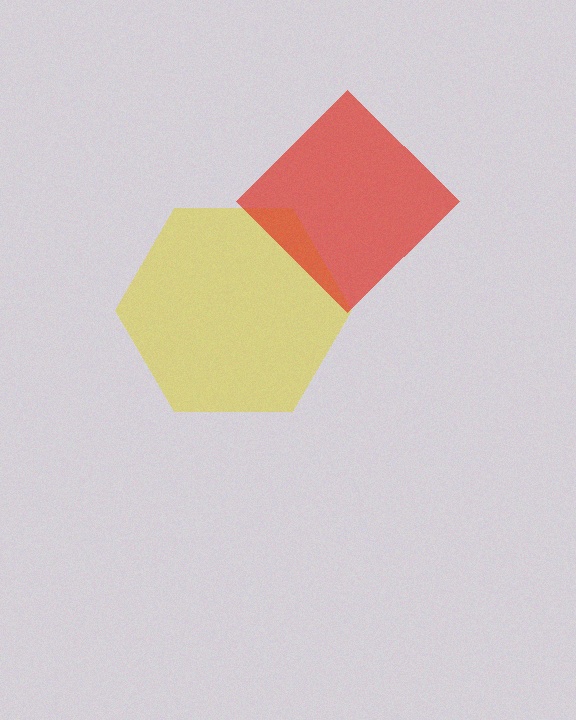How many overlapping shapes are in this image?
There are 2 overlapping shapes in the image.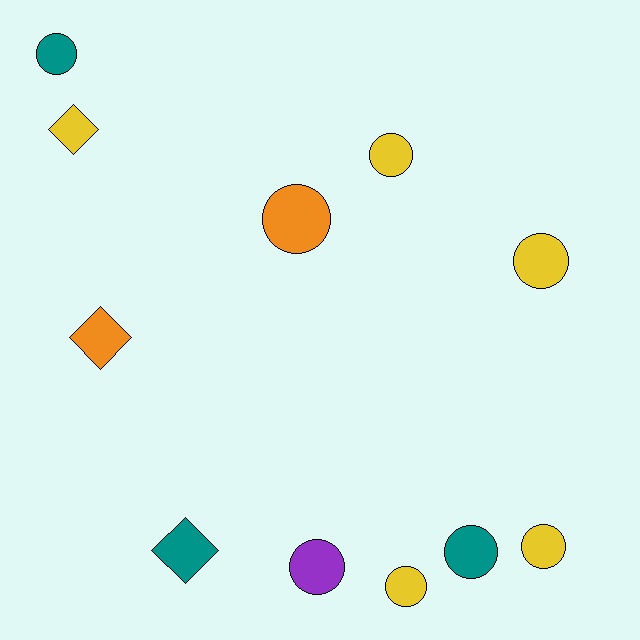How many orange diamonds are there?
There is 1 orange diamond.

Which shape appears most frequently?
Circle, with 8 objects.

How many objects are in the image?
There are 11 objects.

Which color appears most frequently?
Yellow, with 5 objects.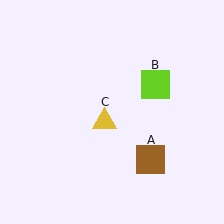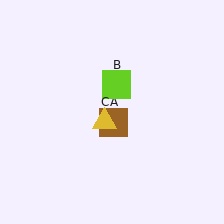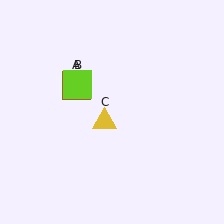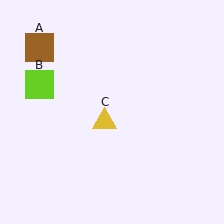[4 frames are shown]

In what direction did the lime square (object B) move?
The lime square (object B) moved left.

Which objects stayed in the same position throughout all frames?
Yellow triangle (object C) remained stationary.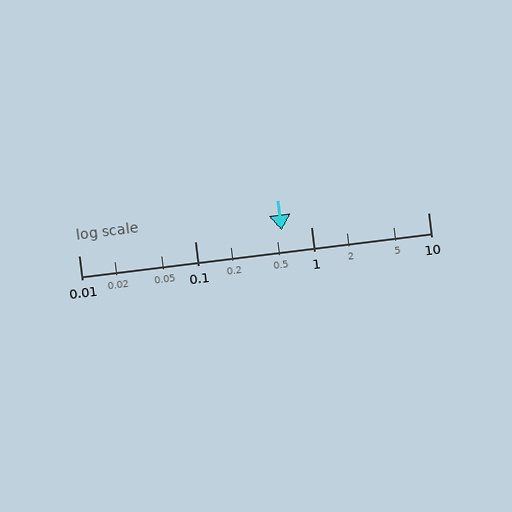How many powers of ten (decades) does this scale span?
The scale spans 3 decades, from 0.01 to 10.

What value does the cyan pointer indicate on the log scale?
The pointer indicates approximately 0.55.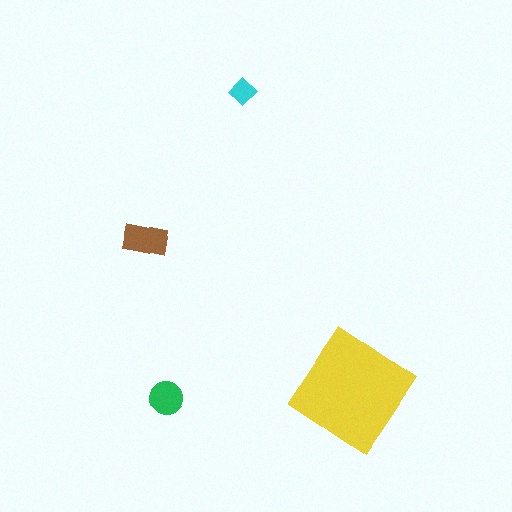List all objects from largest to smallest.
The yellow diamond, the brown rectangle, the green circle, the cyan diamond.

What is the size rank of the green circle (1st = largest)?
3rd.